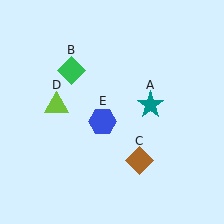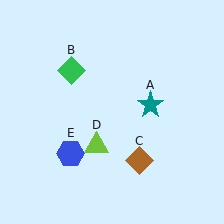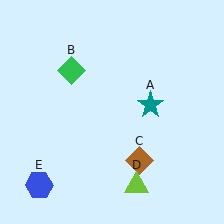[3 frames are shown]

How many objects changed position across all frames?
2 objects changed position: lime triangle (object D), blue hexagon (object E).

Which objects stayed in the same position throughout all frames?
Teal star (object A) and green diamond (object B) and brown diamond (object C) remained stationary.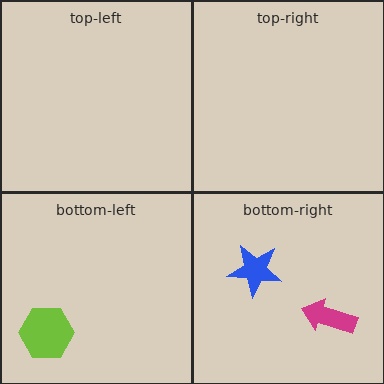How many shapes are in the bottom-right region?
2.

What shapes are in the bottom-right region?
The blue star, the magenta arrow.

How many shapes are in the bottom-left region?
1.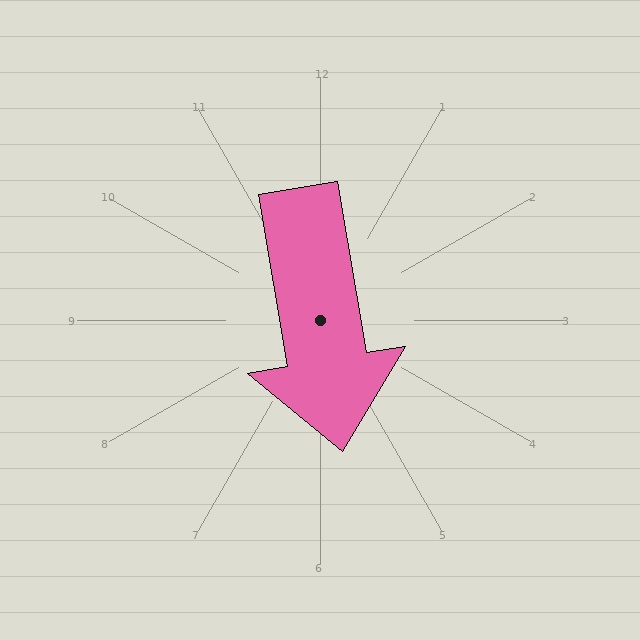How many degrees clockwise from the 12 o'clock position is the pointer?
Approximately 170 degrees.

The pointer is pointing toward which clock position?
Roughly 6 o'clock.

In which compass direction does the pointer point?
South.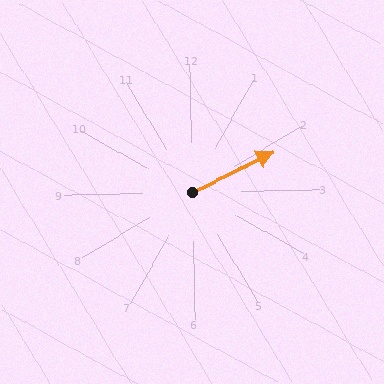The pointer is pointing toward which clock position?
Roughly 2 o'clock.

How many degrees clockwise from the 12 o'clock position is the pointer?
Approximately 65 degrees.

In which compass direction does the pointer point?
Northeast.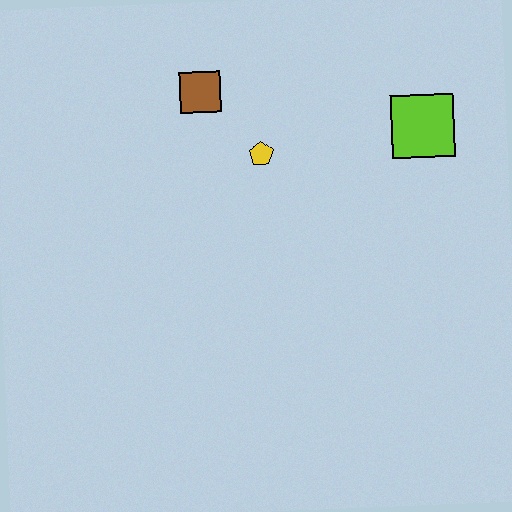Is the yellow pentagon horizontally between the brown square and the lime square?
Yes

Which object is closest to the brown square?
The yellow pentagon is closest to the brown square.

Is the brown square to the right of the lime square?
No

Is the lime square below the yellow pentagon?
No